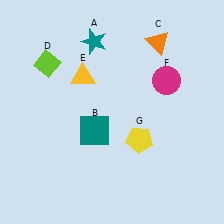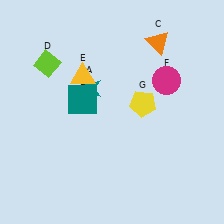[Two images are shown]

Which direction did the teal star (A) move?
The teal star (A) moved down.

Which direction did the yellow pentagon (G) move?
The yellow pentagon (G) moved up.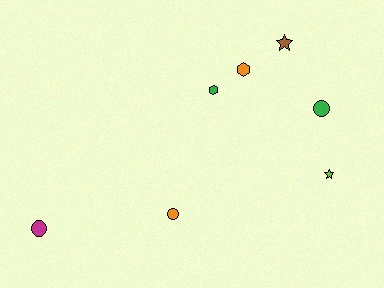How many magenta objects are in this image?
There is 1 magenta object.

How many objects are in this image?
There are 7 objects.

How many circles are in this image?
There are 3 circles.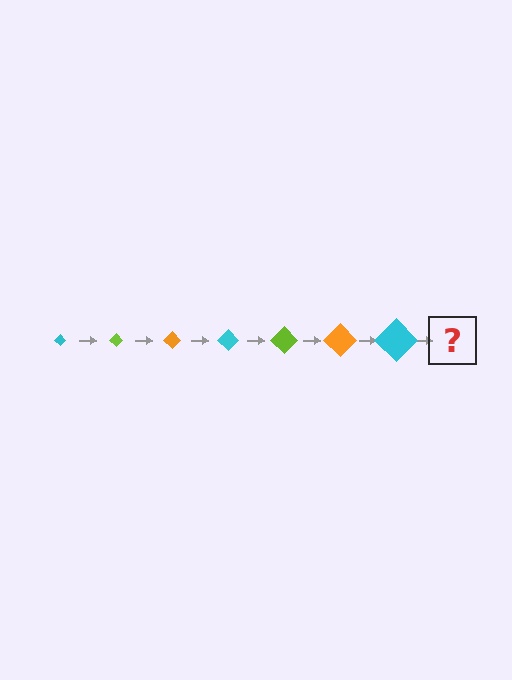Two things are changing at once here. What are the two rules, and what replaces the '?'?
The two rules are that the diamond grows larger each step and the color cycles through cyan, lime, and orange. The '?' should be a lime diamond, larger than the previous one.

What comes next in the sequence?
The next element should be a lime diamond, larger than the previous one.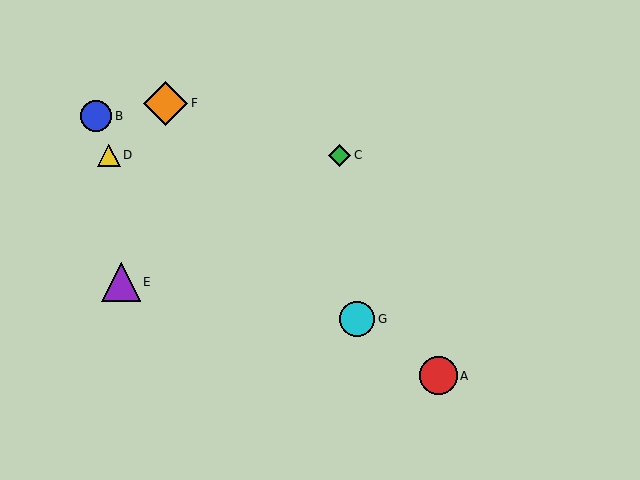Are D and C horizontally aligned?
Yes, both are at y≈155.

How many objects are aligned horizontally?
2 objects (C, D) are aligned horizontally.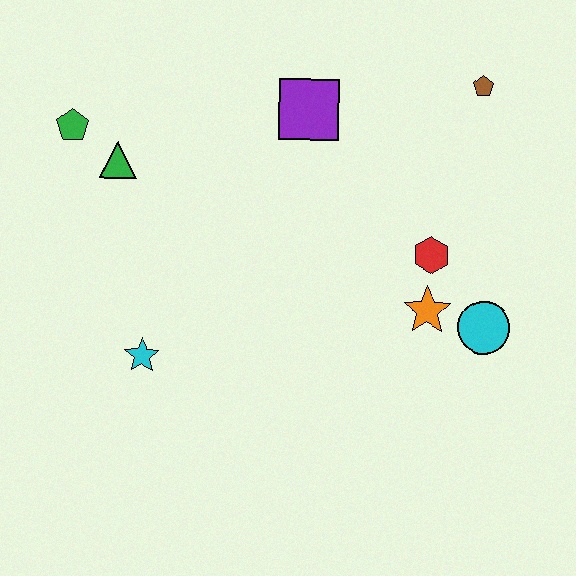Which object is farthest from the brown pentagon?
The cyan star is farthest from the brown pentagon.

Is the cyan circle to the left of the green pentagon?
No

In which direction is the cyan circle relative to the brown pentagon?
The cyan circle is below the brown pentagon.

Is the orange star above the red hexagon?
No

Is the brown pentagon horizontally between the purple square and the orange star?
No